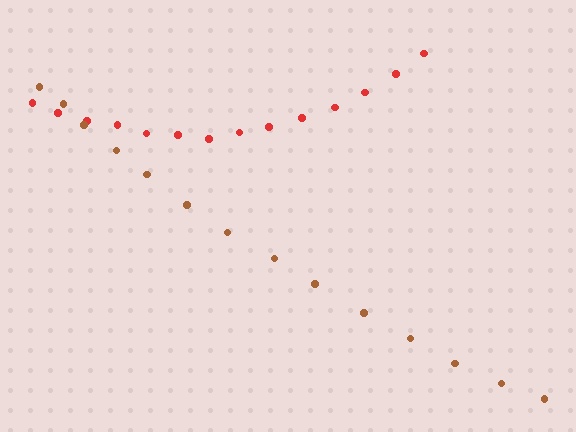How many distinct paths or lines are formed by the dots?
There are 2 distinct paths.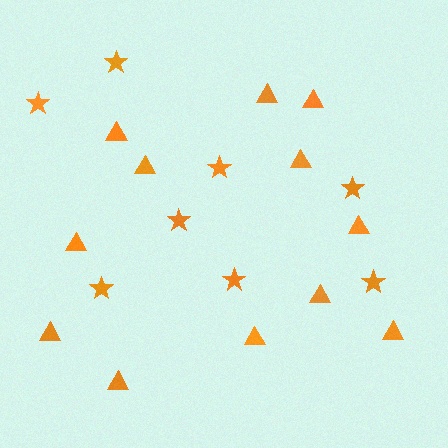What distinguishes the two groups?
There are 2 groups: one group of stars (8) and one group of triangles (12).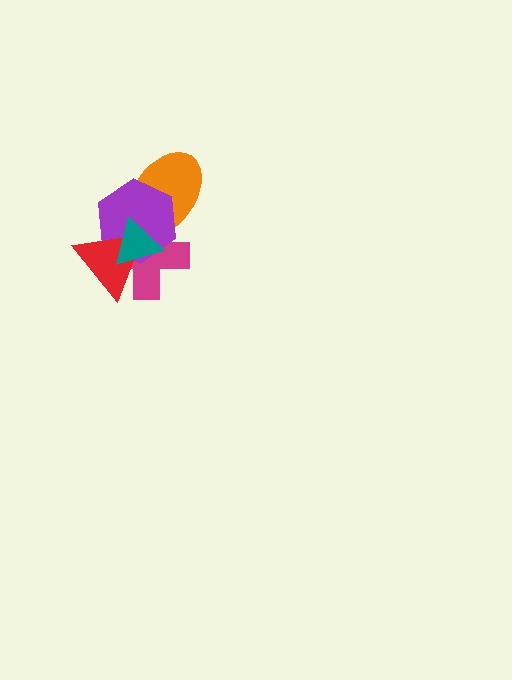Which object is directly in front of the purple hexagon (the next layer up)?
The red triangle is directly in front of the purple hexagon.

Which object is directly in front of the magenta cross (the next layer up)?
The orange ellipse is directly in front of the magenta cross.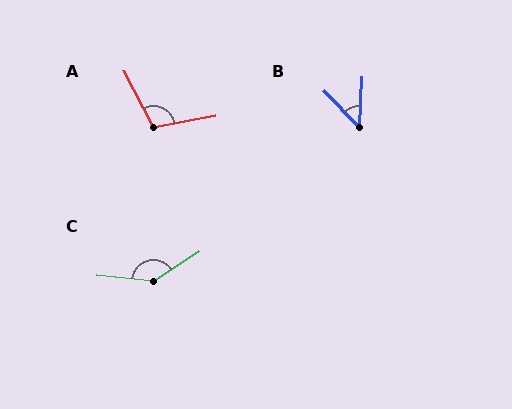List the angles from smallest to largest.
B (47°), A (107°), C (140°).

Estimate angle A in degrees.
Approximately 107 degrees.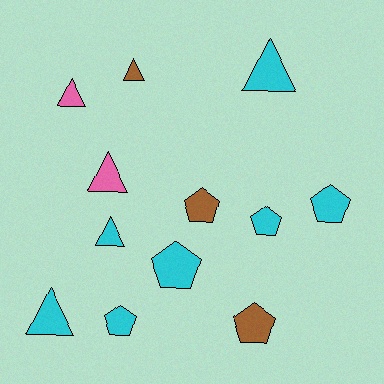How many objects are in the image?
There are 12 objects.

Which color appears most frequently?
Cyan, with 7 objects.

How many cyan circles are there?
There are no cyan circles.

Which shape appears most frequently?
Triangle, with 6 objects.